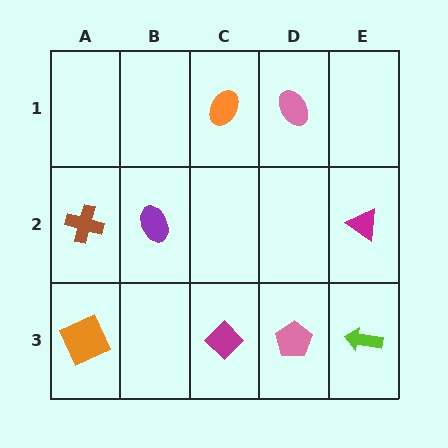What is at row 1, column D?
A pink ellipse.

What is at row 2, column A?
A brown cross.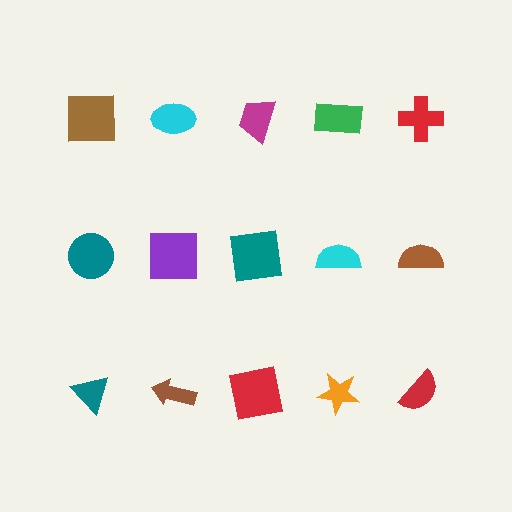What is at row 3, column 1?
A teal triangle.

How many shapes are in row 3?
5 shapes.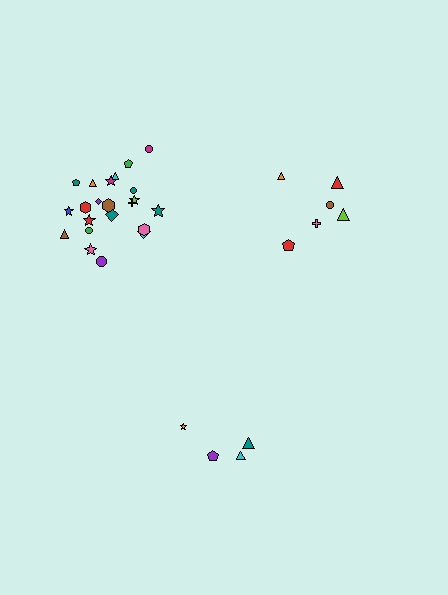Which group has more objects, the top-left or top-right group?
The top-left group.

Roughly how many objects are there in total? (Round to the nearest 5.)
Roughly 30 objects in total.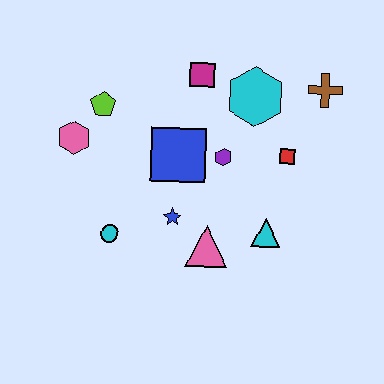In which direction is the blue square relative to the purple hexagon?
The blue square is to the left of the purple hexagon.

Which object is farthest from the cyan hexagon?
The cyan circle is farthest from the cyan hexagon.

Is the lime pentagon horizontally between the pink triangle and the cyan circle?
No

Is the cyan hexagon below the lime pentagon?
No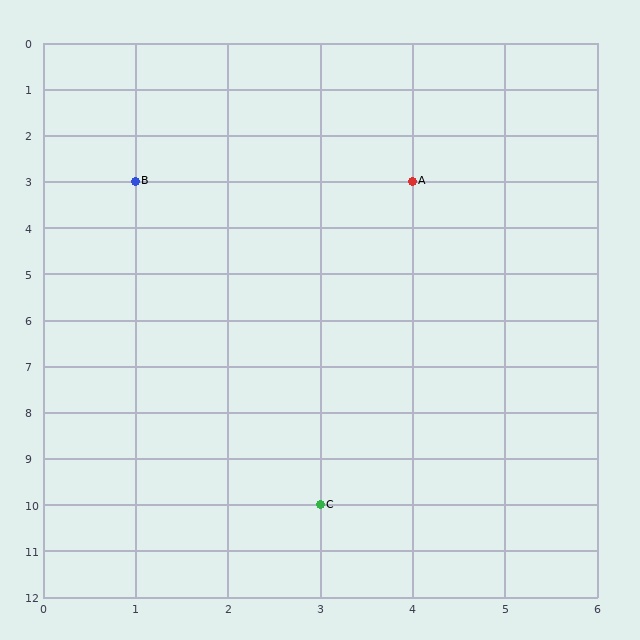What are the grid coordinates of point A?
Point A is at grid coordinates (4, 3).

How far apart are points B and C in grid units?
Points B and C are 2 columns and 7 rows apart (about 7.3 grid units diagonally).